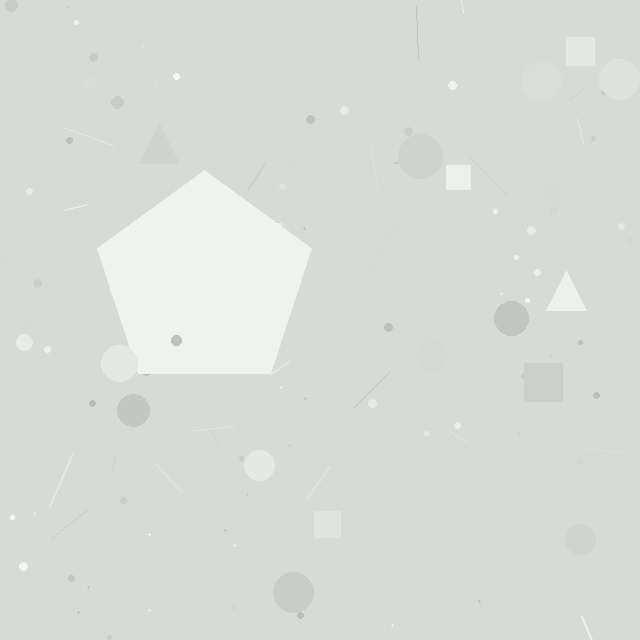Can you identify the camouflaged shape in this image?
The camouflaged shape is a pentagon.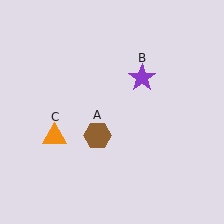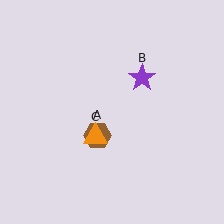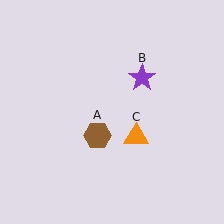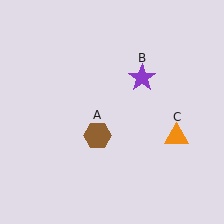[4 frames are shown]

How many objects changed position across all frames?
1 object changed position: orange triangle (object C).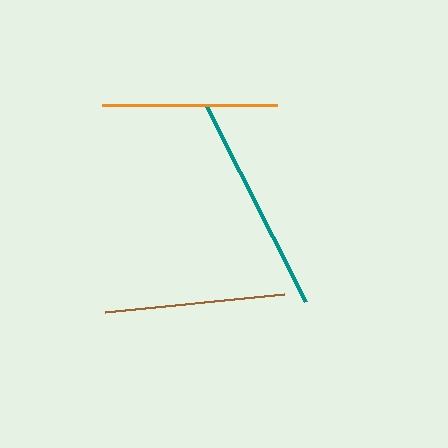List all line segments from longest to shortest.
From longest to shortest: teal, brown, orange.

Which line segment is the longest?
The teal line is the longest at approximately 219 pixels.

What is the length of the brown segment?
The brown segment is approximately 180 pixels long.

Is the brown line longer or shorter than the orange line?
The brown line is longer than the orange line.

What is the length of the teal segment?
The teal segment is approximately 219 pixels long.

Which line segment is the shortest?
The orange line is the shortest at approximately 175 pixels.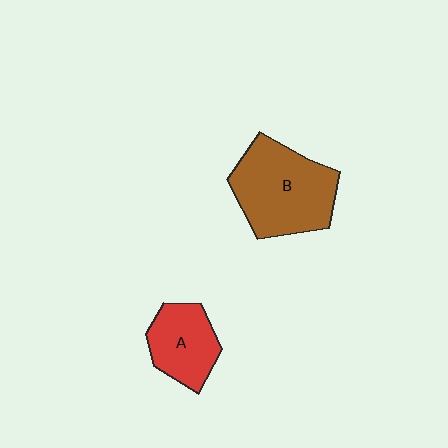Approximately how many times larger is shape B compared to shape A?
Approximately 1.7 times.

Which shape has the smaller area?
Shape A (red).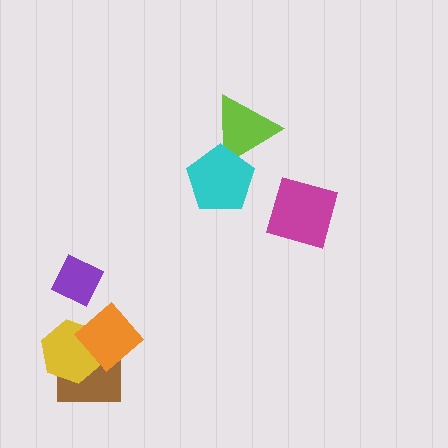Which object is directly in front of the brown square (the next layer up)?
The yellow hexagon is directly in front of the brown square.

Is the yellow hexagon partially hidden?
Yes, it is partially covered by another shape.